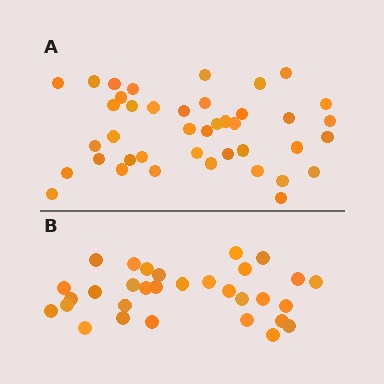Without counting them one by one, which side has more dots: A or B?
Region A (the top region) has more dots.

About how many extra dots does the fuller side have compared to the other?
Region A has roughly 10 or so more dots than region B.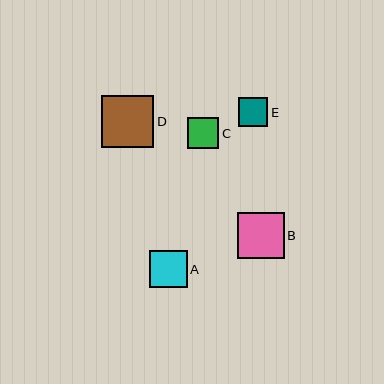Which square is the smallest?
Square E is the smallest with a size of approximately 29 pixels.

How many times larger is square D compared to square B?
Square D is approximately 1.1 times the size of square B.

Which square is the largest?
Square D is the largest with a size of approximately 52 pixels.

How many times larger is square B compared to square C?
Square B is approximately 1.5 times the size of square C.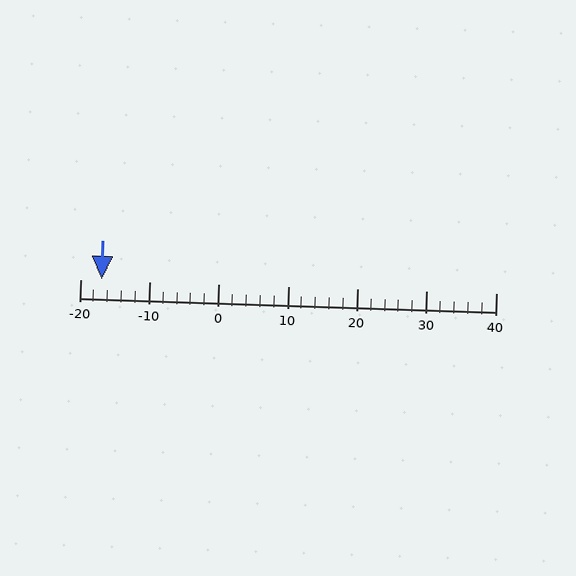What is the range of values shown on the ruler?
The ruler shows values from -20 to 40.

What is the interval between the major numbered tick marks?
The major tick marks are spaced 10 units apart.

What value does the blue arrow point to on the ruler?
The blue arrow points to approximately -17.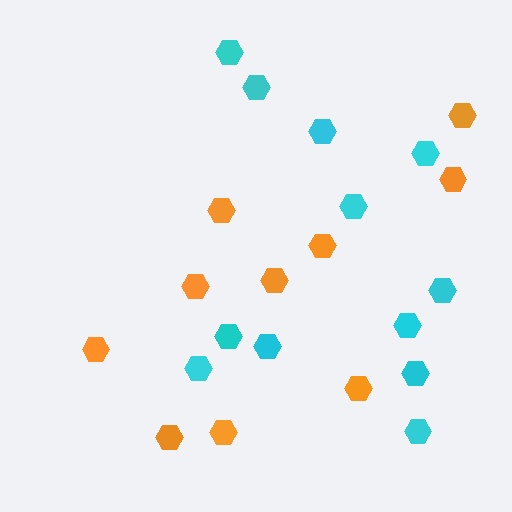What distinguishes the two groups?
There are 2 groups: one group of cyan hexagons (12) and one group of orange hexagons (10).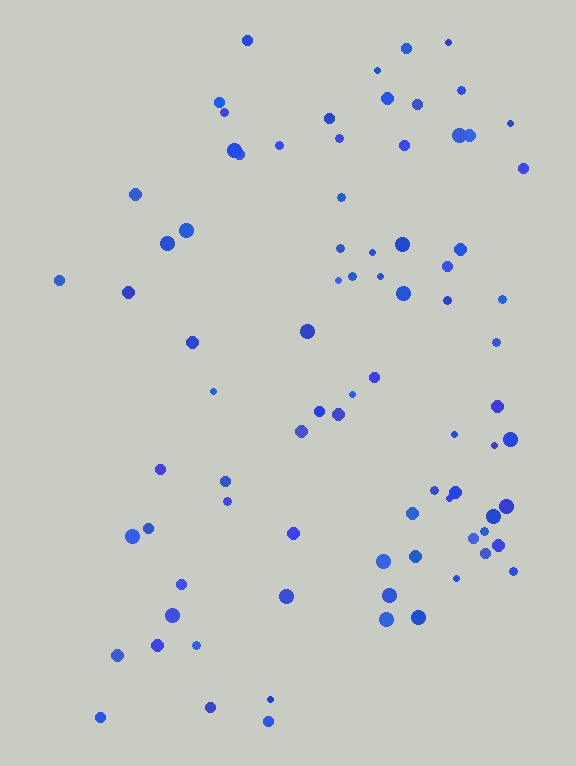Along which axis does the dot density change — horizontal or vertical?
Horizontal.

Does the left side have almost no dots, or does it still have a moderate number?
Still a moderate number, just noticeably fewer than the right.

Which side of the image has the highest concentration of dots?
The right.